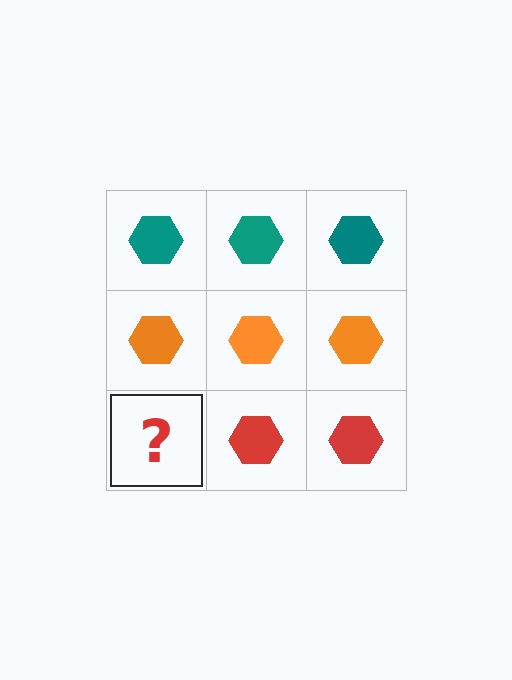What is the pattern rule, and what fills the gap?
The rule is that each row has a consistent color. The gap should be filled with a red hexagon.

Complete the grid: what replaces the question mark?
The question mark should be replaced with a red hexagon.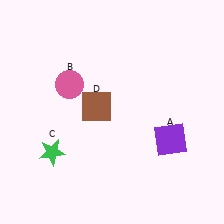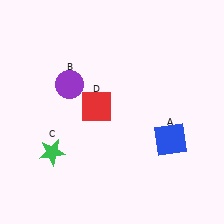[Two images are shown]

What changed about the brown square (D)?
In Image 1, D is brown. In Image 2, it changed to red.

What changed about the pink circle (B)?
In Image 1, B is pink. In Image 2, it changed to purple.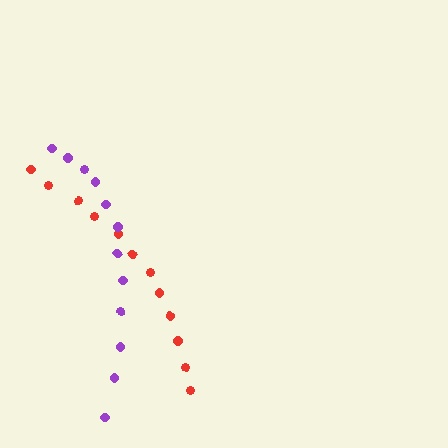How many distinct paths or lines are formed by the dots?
There are 2 distinct paths.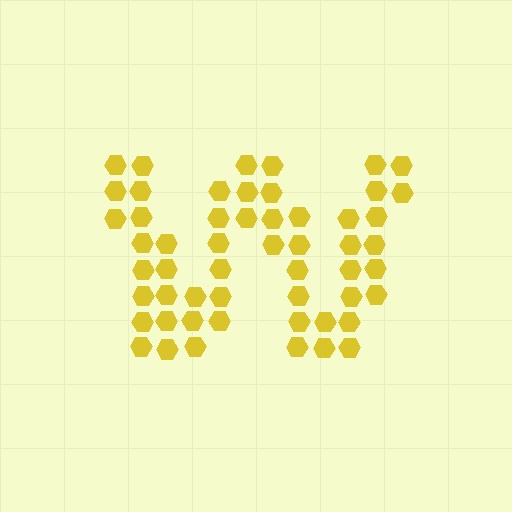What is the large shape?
The large shape is the letter W.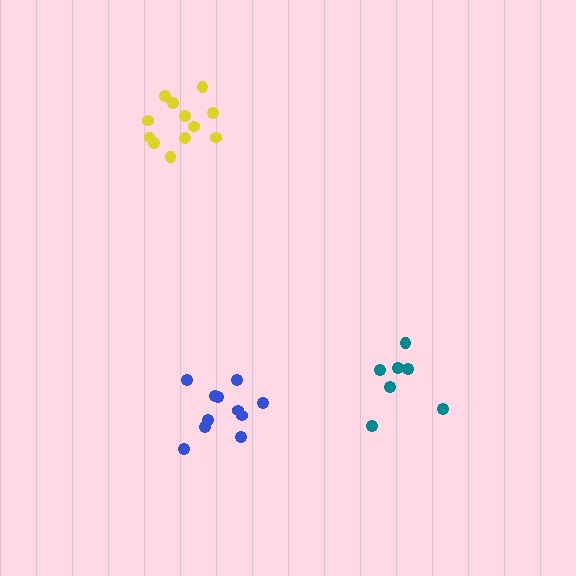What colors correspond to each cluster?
The clusters are colored: blue, teal, yellow.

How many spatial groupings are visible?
There are 3 spatial groupings.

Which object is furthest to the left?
The yellow cluster is leftmost.